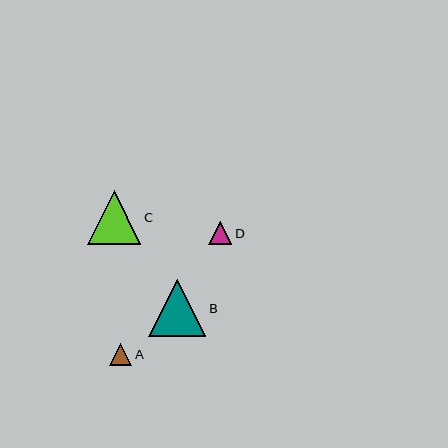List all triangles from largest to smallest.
From largest to smallest: B, C, D, A.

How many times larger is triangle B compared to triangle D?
Triangle B is approximately 2.4 times the size of triangle D.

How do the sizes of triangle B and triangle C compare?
Triangle B and triangle C are approximately the same size.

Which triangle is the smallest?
Triangle A is the smallest with a size of approximately 22 pixels.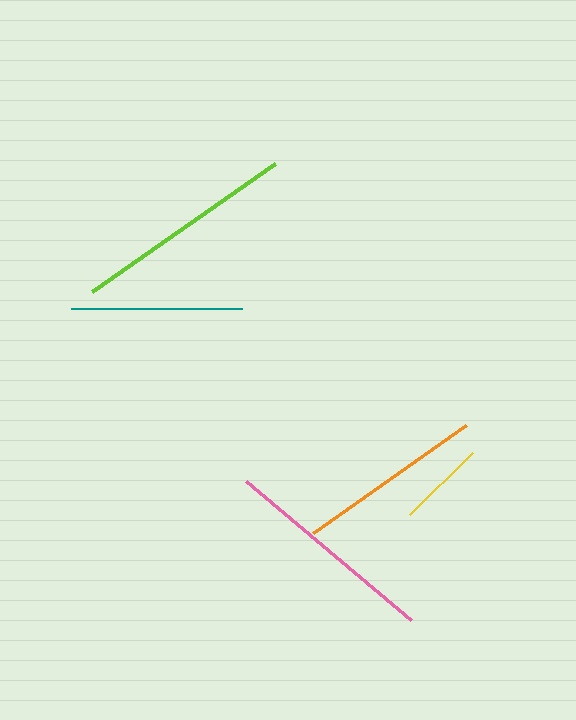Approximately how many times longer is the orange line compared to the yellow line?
The orange line is approximately 2.1 times the length of the yellow line.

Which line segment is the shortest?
The yellow line is the shortest at approximately 88 pixels.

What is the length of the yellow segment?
The yellow segment is approximately 88 pixels long.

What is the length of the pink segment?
The pink segment is approximately 216 pixels long.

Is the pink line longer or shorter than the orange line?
The pink line is longer than the orange line.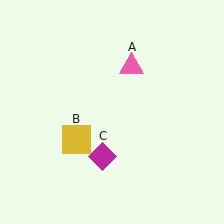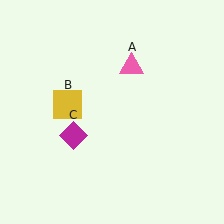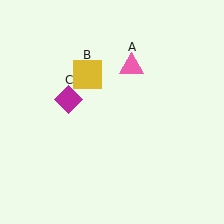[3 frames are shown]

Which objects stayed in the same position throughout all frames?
Pink triangle (object A) remained stationary.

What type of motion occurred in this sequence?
The yellow square (object B), magenta diamond (object C) rotated clockwise around the center of the scene.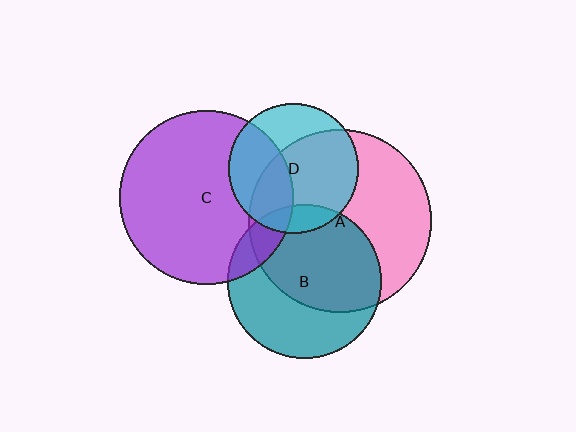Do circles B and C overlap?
Yes.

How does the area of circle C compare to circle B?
Approximately 1.3 times.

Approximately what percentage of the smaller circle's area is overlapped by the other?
Approximately 15%.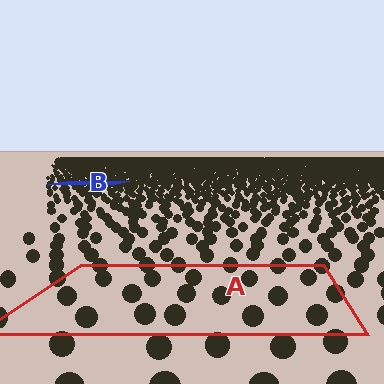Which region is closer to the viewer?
Region A is closer. The texture elements there are larger and more spread out.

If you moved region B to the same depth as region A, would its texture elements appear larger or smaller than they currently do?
They would appear larger. At a closer depth, the same texture elements are projected at a bigger on-screen size.